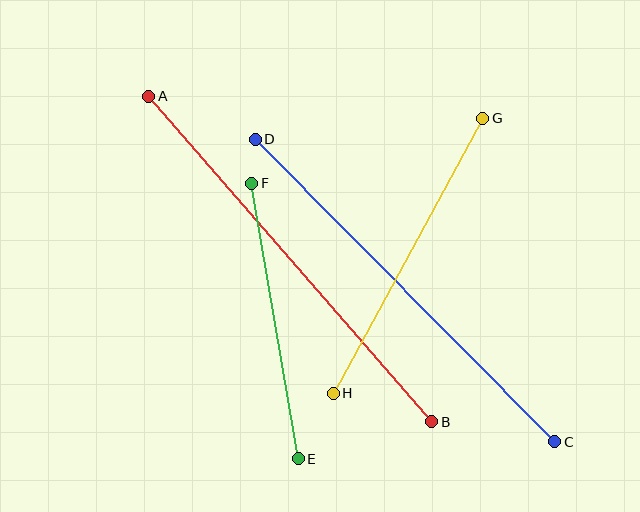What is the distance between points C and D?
The distance is approximately 426 pixels.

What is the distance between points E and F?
The distance is approximately 280 pixels.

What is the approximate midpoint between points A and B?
The midpoint is at approximately (290, 259) pixels.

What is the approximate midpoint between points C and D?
The midpoint is at approximately (405, 291) pixels.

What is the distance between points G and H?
The distance is approximately 313 pixels.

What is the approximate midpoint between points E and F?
The midpoint is at approximately (275, 321) pixels.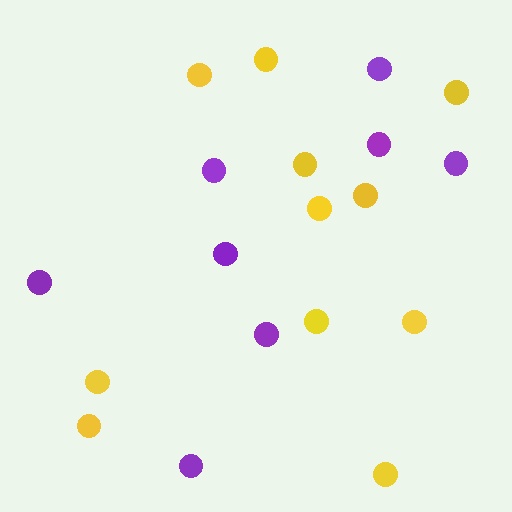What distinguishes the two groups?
There are 2 groups: one group of purple circles (8) and one group of yellow circles (11).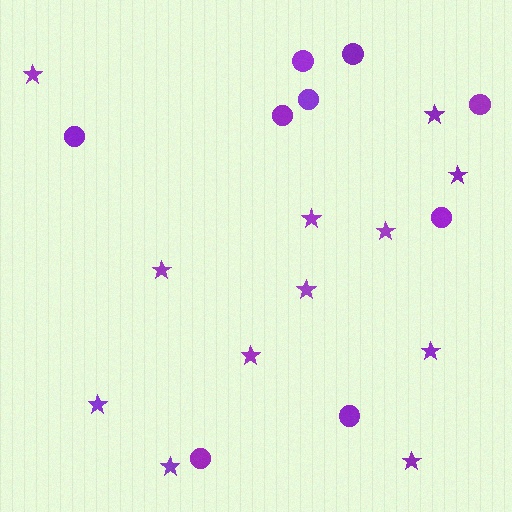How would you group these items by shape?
There are 2 groups: one group of circles (9) and one group of stars (12).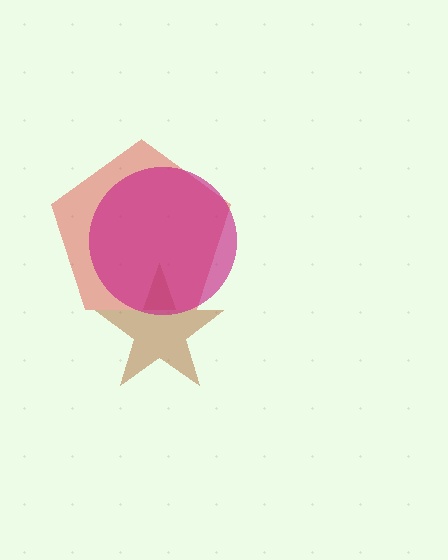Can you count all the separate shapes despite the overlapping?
Yes, there are 3 separate shapes.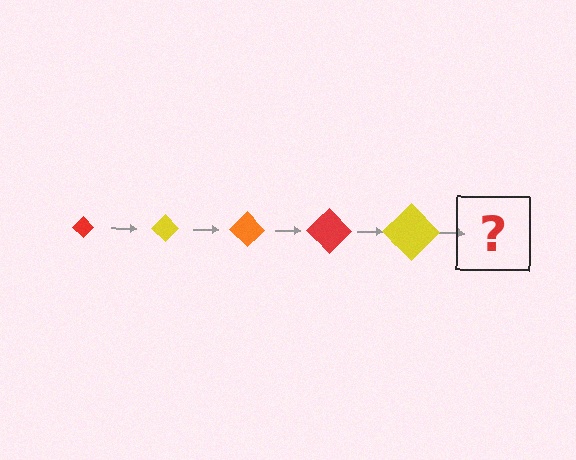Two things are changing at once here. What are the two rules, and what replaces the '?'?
The two rules are that the diamond grows larger each step and the color cycles through red, yellow, and orange. The '?' should be an orange diamond, larger than the previous one.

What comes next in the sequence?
The next element should be an orange diamond, larger than the previous one.